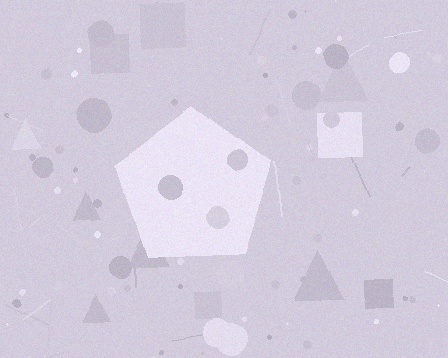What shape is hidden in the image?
A pentagon is hidden in the image.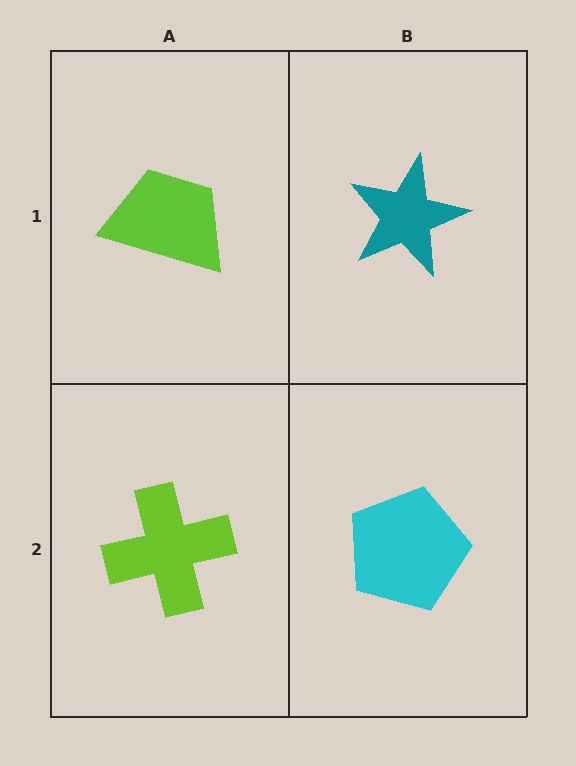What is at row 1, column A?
A lime trapezoid.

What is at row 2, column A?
A lime cross.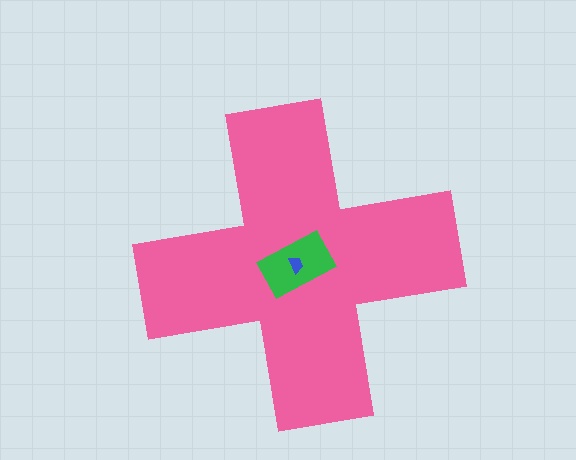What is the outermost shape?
The pink cross.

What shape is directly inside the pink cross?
The green rectangle.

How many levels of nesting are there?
3.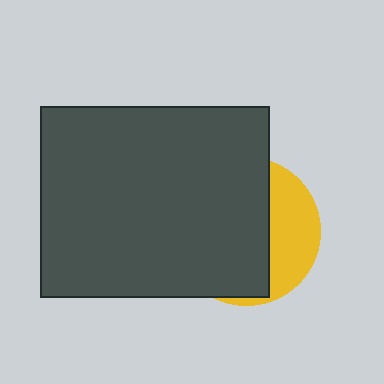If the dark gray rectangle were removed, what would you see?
You would see the complete yellow circle.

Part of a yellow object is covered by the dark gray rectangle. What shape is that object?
It is a circle.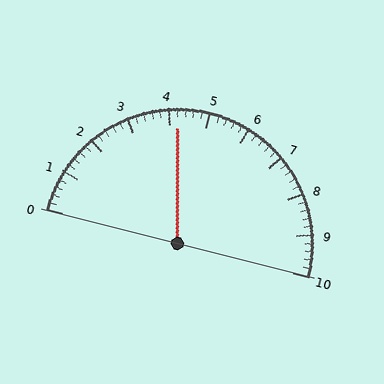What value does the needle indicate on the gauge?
The needle indicates approximately 4.2.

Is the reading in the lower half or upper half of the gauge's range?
The reading is in the lower half of the range (0 to 10).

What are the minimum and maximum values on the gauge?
The gauge ranges from 0 to 10.